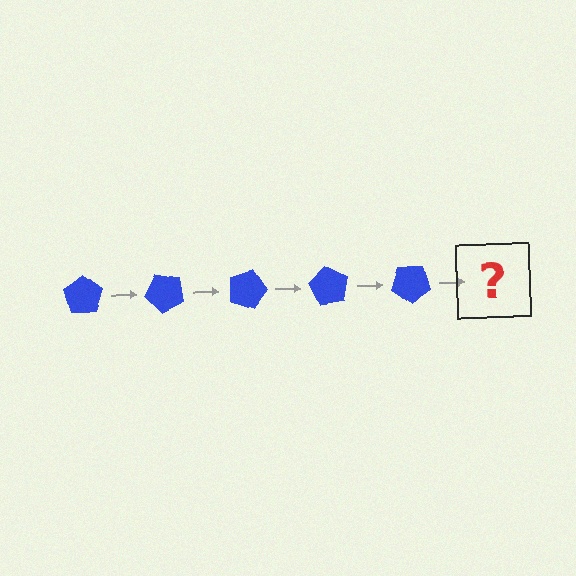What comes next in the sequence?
The next element should be a blue pentagon rotated 225 degrees.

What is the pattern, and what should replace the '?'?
The pattern is that the pentagon rotates 45 degrees each step. The '?' should be a blue pentagon rotated 225 degrees.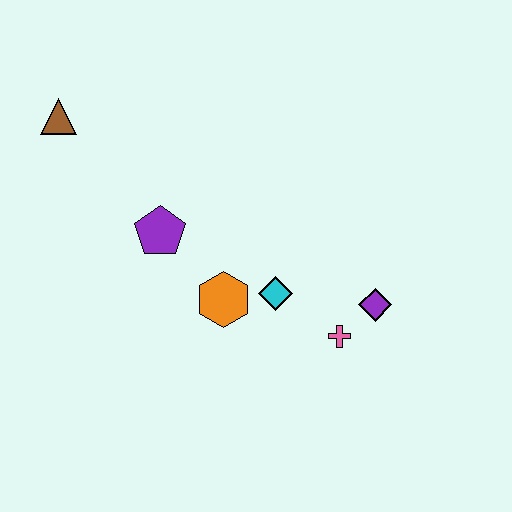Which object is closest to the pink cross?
The purple diamond is closest to the pink cross.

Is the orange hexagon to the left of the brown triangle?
No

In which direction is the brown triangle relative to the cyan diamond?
The brown triangle is to the left of the cyan diamond.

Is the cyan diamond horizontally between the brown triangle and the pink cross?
Yes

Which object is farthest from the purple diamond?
The brown triangle is farthest from the purple diamond.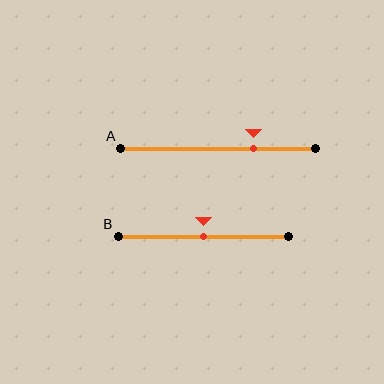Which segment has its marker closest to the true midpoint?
Segment B has its marker closest to the true midpoint.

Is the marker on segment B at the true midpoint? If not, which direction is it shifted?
Yes, the marker on segment B is at the true midpoint.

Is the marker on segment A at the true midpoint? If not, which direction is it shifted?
No, the marker on segment A is shifted to the right by about 18% of the segment length.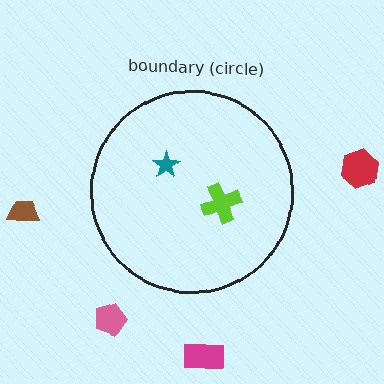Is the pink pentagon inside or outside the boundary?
Outside.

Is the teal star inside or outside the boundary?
Inside.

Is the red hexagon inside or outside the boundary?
Outside.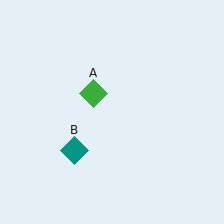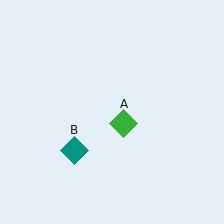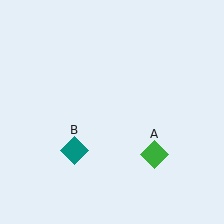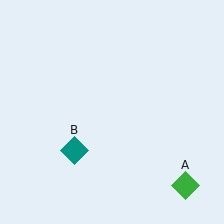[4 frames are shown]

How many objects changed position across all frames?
1 object changed position: green diamond (object A).